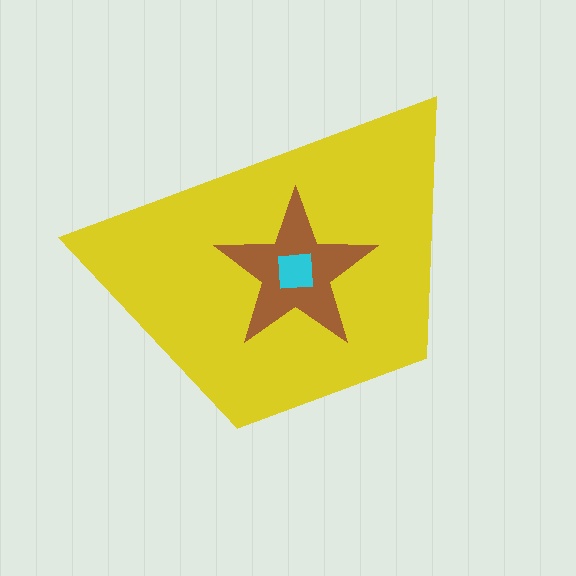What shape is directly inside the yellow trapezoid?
The brown star.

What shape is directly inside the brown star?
The cyan square.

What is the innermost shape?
The cyan square.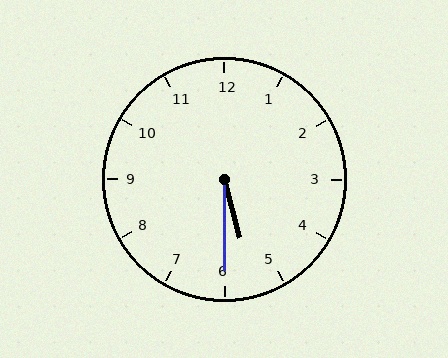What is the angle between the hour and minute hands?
Approximately 15 degrees.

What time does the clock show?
5:30.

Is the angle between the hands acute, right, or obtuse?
It is acute.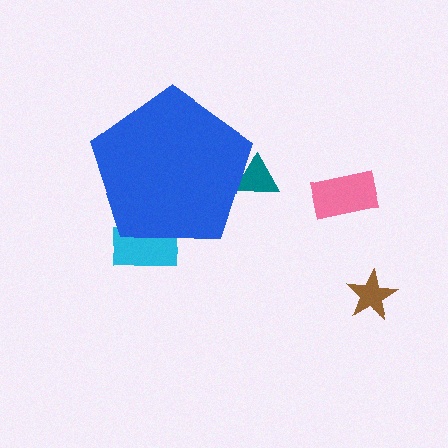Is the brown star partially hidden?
No, the brown star is fully visible.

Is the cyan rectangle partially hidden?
Yes, the cyan rectangle is partially hidden behind the blue pentagon.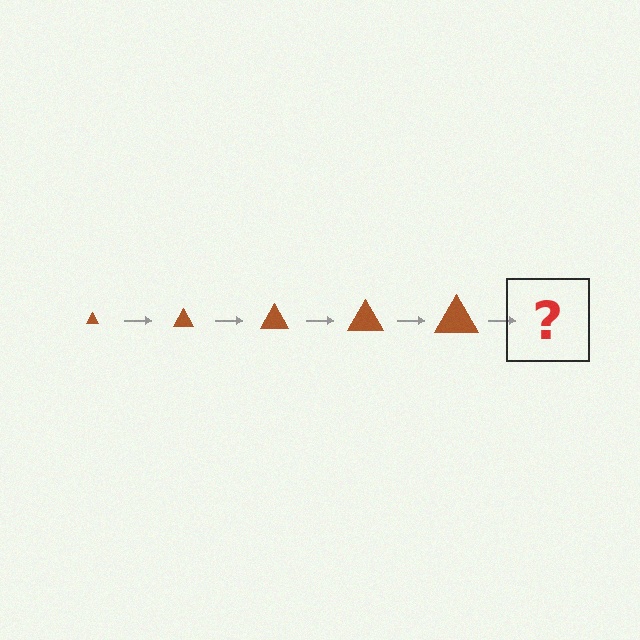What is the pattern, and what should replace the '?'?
The pattern is that the triangle gets progressively larger each step. The '?' should be a brown triangle, larger than the previous one.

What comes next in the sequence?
The next element should be a brown triangle, larger than the previous one.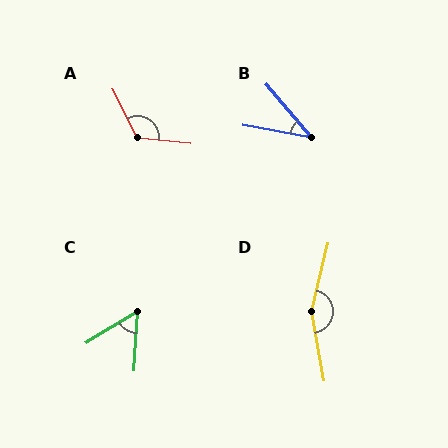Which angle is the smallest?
B, at approximately 39 degrees.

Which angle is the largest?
D, at approximately 157 degrees.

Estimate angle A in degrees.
Approximately 123 degrees.